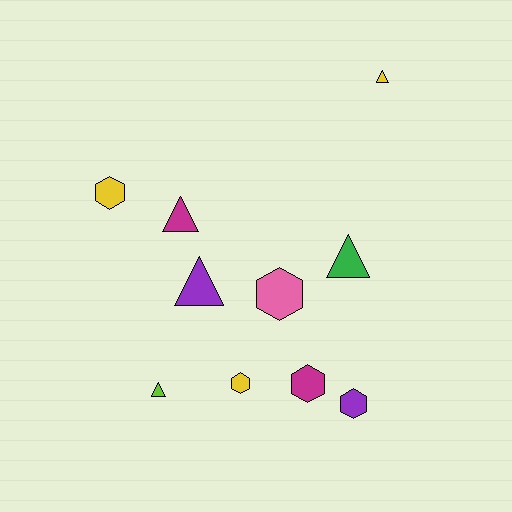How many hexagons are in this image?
There are 5 hexagons.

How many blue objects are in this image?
There are no blue objects.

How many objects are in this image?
There are 10 objects.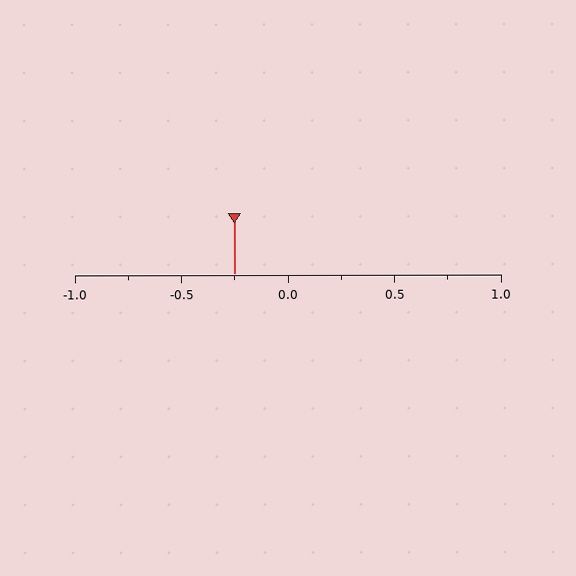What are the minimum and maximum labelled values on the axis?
The axis runs from -1.0 to 1.0.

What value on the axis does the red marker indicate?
The marker indicates approximately -0.25.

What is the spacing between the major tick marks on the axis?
The major ticks are spaced 0.5 apart.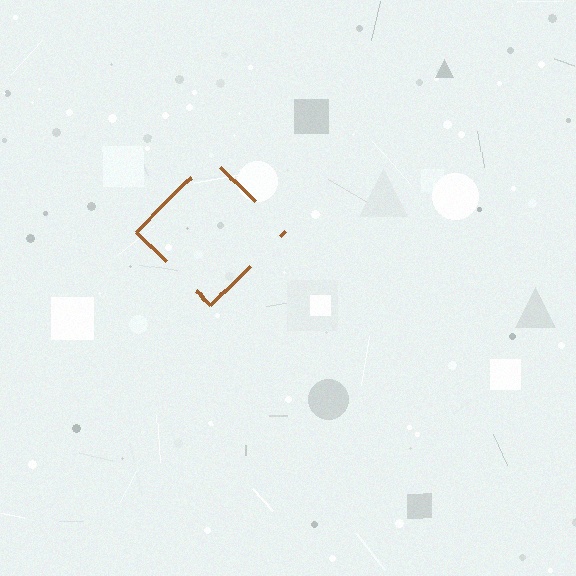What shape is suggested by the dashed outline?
The dashed outline suggests a diamond.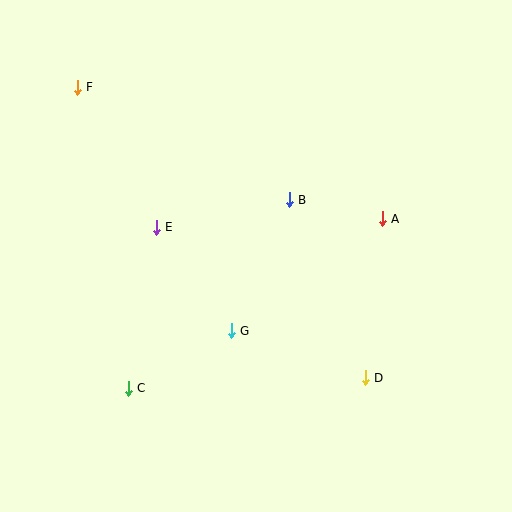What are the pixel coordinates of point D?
Point D is at (365, 378).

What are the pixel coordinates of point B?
Point B is at (289, 200).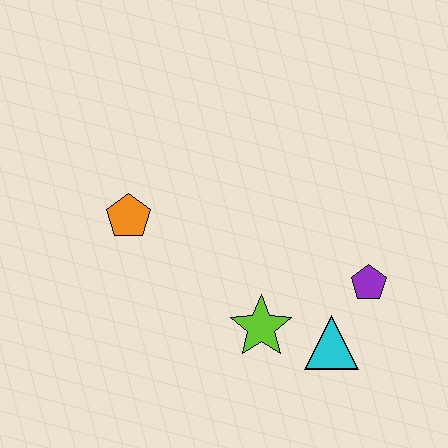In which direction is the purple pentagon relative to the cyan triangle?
The purple pentagon is above the cyan triangle.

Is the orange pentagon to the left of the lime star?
Yes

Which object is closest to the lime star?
The cyan triangle is closest to the lime star.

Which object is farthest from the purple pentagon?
The orange pentagon is farthest from the purple pentagon.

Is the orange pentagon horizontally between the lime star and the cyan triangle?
No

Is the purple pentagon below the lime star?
No